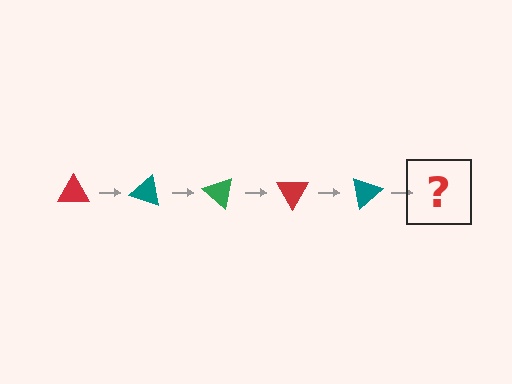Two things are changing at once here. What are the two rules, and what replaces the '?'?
The two rules are that it rotates 20 degrees each step and the color cycles through red, teal, and green. The '?' should be a green triangle, rotated 100 degrees from the start.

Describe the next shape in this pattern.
It should be a green triangle, rotated 100 degrees from the start.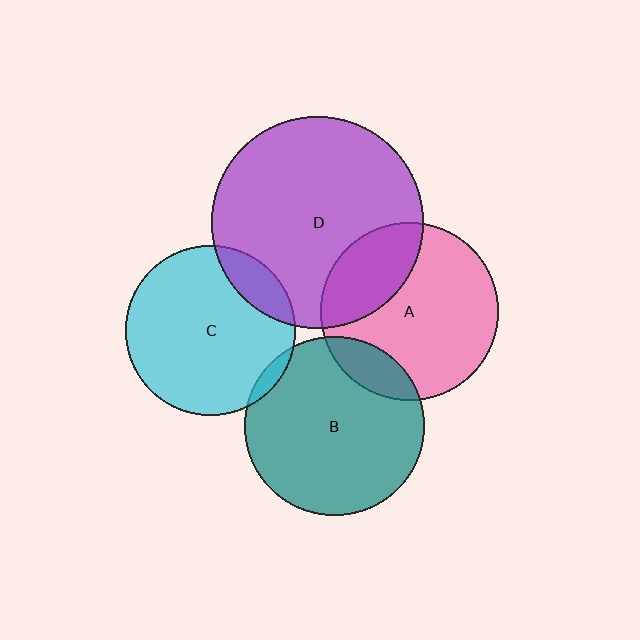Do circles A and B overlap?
Yes.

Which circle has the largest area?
Circle D (purple).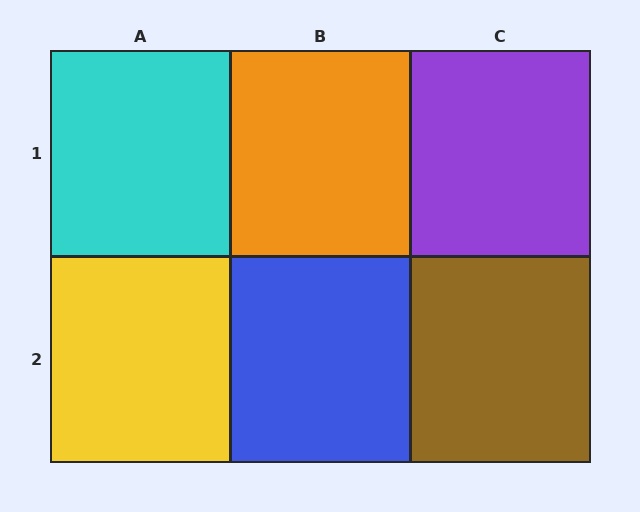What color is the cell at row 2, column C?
Brown.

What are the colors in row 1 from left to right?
Cyan, orange, purple.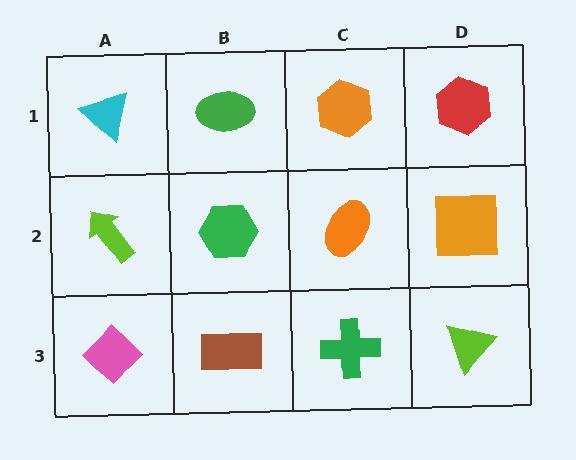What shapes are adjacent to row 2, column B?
A green ellipse (row 1, column B), a brown rectangle (row 3, column B), a lime arrow (row 2, column A), an orange ellipse (row 2, column C).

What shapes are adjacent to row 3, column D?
An orange square (row 2, column D), a green cross (row 3, column C).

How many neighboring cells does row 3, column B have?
3.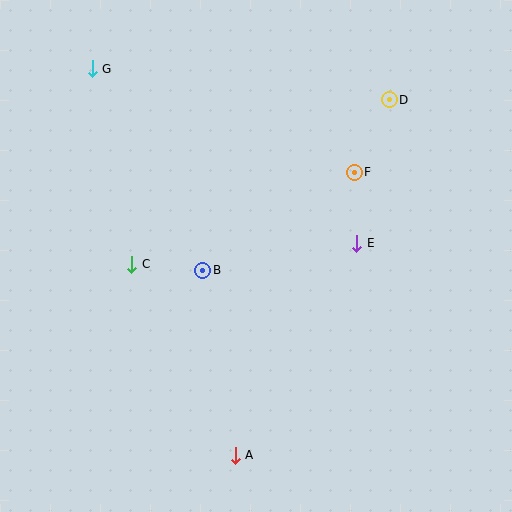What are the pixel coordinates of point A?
Point A is at (235, 455).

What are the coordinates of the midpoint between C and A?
The midpoint between C and A is at (183, 360).